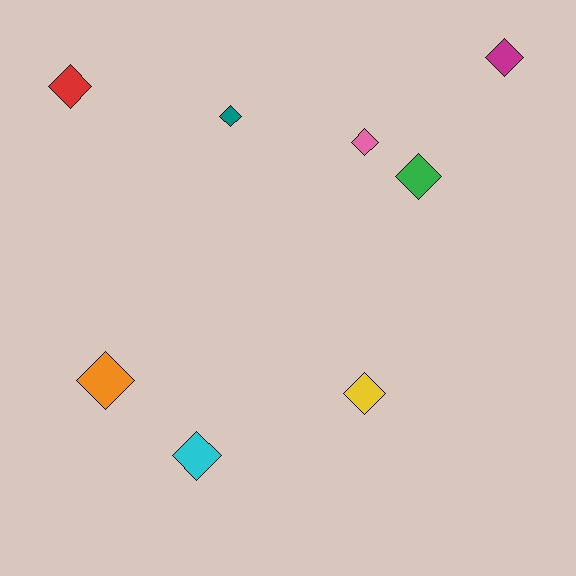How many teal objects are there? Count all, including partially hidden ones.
There is 1 teal object.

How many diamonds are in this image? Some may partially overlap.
There are 8 diamonds.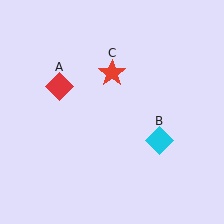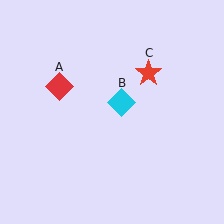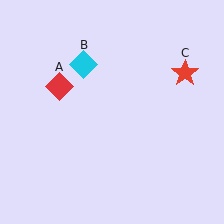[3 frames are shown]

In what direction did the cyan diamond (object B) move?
The cyan diamond (object B) moved up and to the left.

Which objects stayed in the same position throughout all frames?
Red diamond (object A) remained stationary.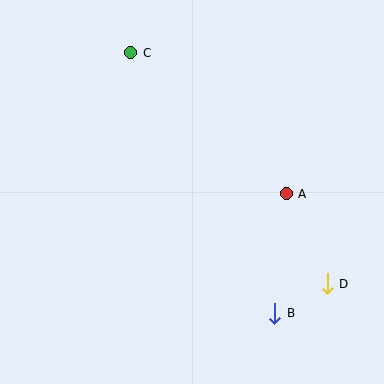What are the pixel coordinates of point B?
Point B is at (275, 313).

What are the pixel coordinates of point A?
Point A is at (286, 194).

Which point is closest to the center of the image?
Point A at (286, 194) is closest to the center.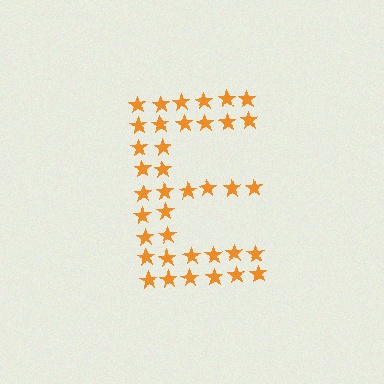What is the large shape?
The large shape is the letter E.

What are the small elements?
The small elements are stars.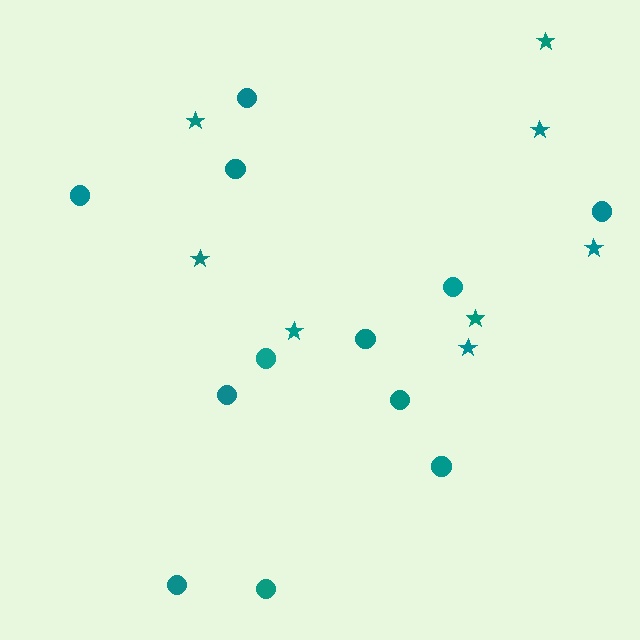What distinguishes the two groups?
There are 2 groups: one group of stars (8) and one group of circles (12).